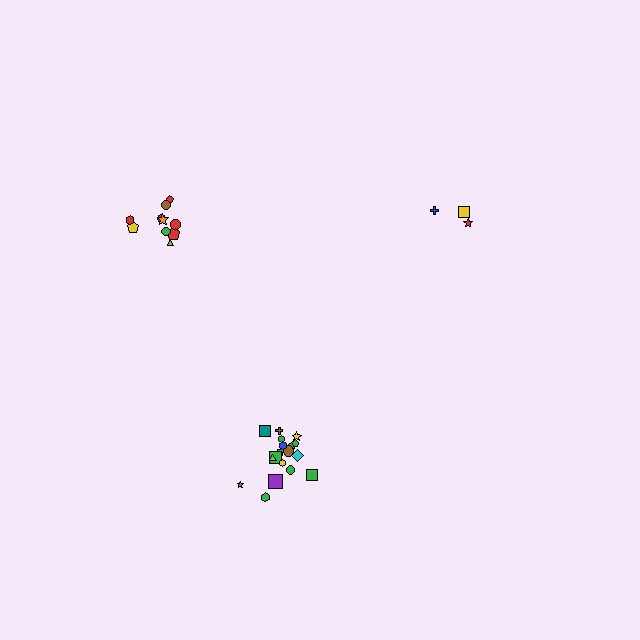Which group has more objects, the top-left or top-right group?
The top-left group.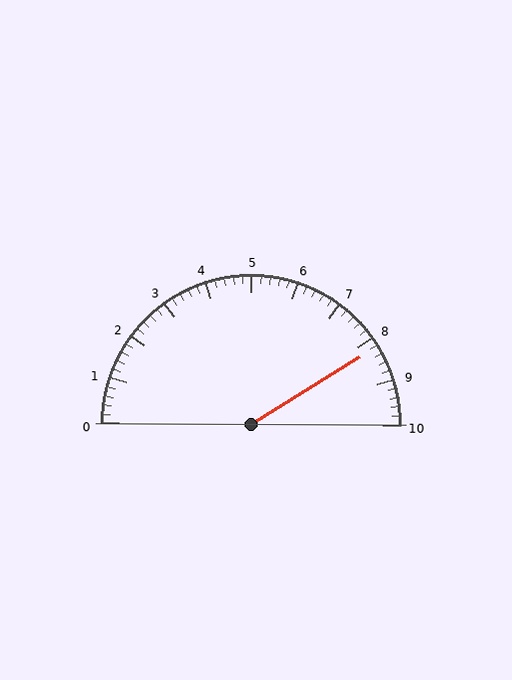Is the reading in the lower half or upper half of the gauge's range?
The reading is in the upper half of the range (0 to 10).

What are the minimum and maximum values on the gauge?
The gauge ranges from 0 to 10.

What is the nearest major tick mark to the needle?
The nearest major tick mark is 8.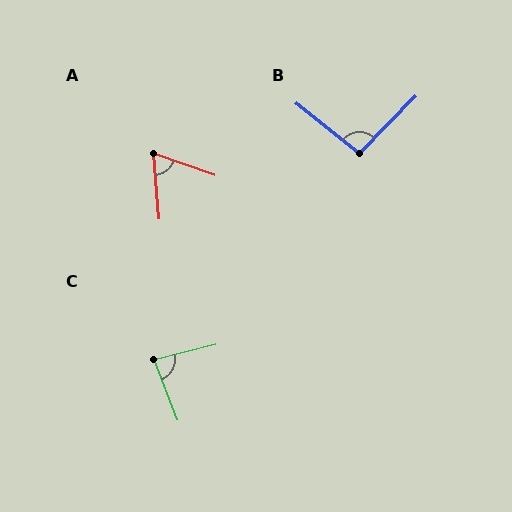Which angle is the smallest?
A, at approximately 66 degrees.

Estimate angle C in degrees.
Approximately 83 degrees.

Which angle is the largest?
B, at approximately 95 degrees.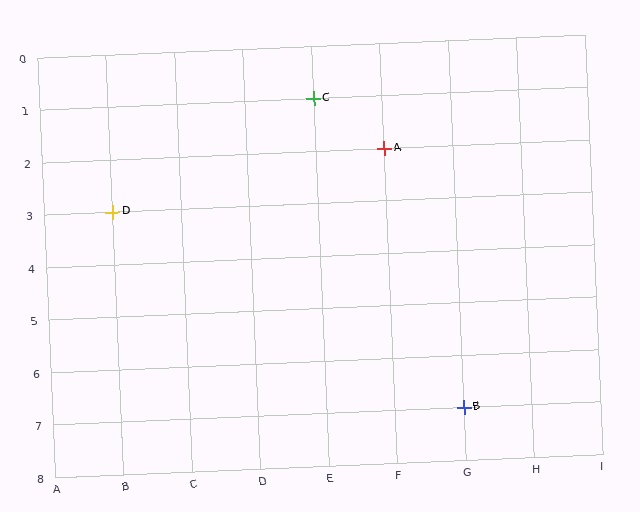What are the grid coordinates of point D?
Point D is at grid coordinates (B, 3).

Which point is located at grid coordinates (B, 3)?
Point D is at (B, 3).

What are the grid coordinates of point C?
Point C is at grid coordinates (E, 1).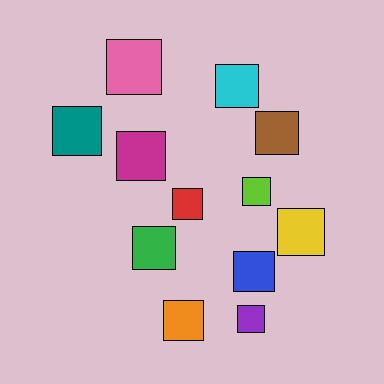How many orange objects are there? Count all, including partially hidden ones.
There is 1 orange object.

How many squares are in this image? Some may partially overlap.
There are 12 squares.